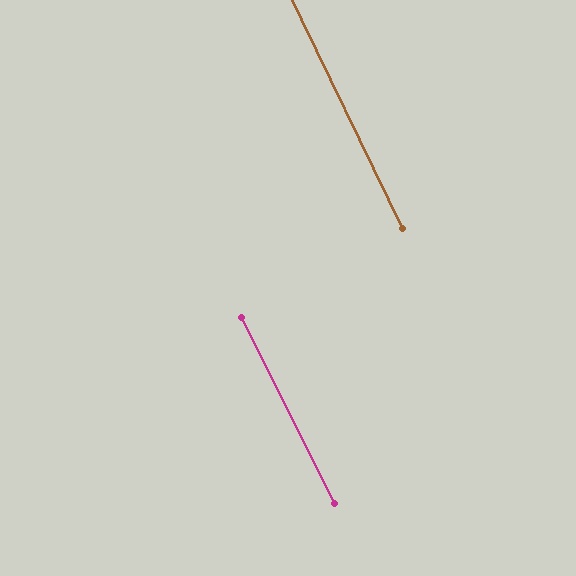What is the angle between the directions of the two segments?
Approximately 1 degree.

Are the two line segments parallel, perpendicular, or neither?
Parallel — their directions differ by only 0.6°.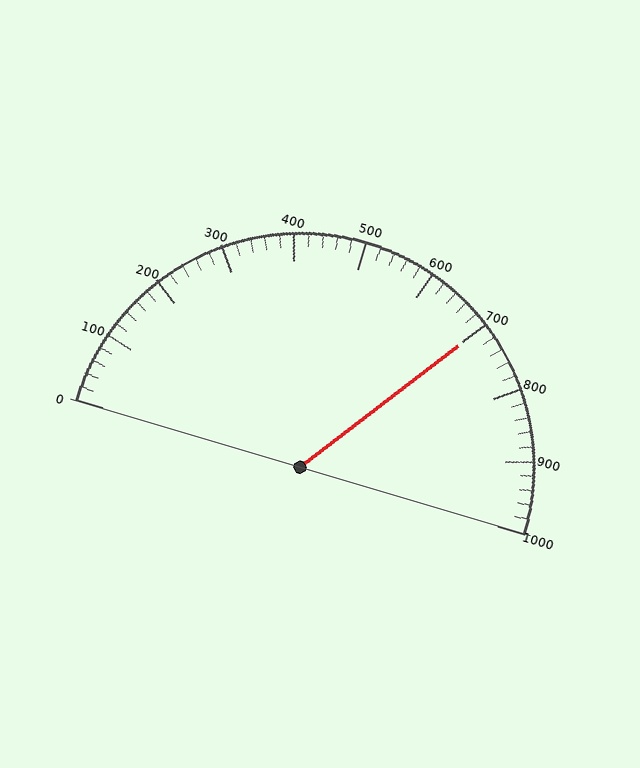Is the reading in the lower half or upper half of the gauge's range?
The reading is in the upper half of the range (0 to 1000).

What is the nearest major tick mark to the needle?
The nearest major tick mark is 700.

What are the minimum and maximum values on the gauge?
The gauge ranges from 0 to 1000.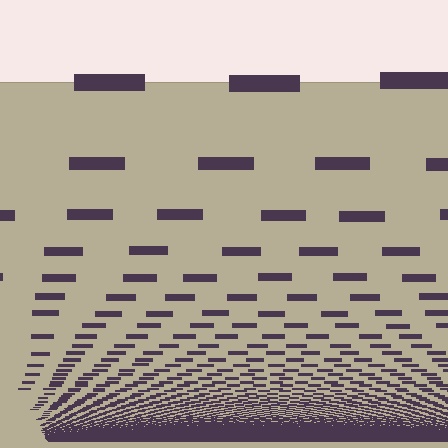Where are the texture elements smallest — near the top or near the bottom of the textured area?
Near the bottom.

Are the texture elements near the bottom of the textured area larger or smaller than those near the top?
Smaller. The gradient is inverted — elements near the bottom are smaller and denser.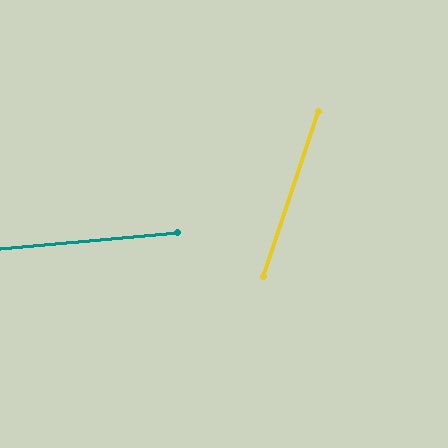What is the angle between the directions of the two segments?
Approximately 66 degrees.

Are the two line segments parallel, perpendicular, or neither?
Neither parallel nor perpendicular — they differ by about 66°.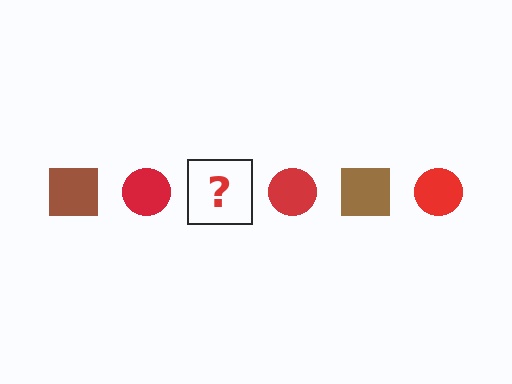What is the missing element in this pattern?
The missing element is a brown square.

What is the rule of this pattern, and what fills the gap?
The rule is that the pattern alternates between brown square and red circle. The gap should be filled with a brown square.